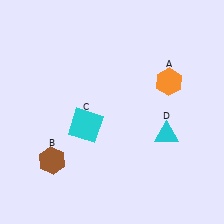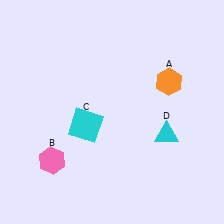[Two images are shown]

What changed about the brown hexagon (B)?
In Image 1, B is brown. In Image 2, it changed to pink.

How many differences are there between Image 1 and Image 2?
There is 1 difference between the two images.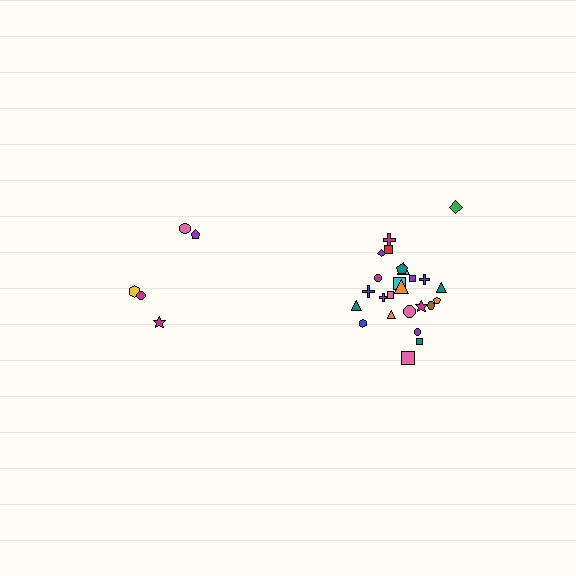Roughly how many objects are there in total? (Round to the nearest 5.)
Roughly 30 objects in total.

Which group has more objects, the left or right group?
The right group.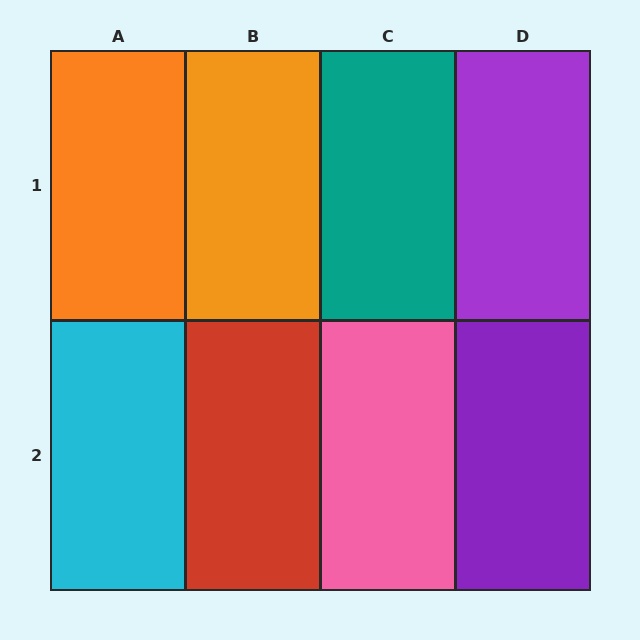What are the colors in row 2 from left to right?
Cyan, red, pink, purple.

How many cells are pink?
1 cell is pink.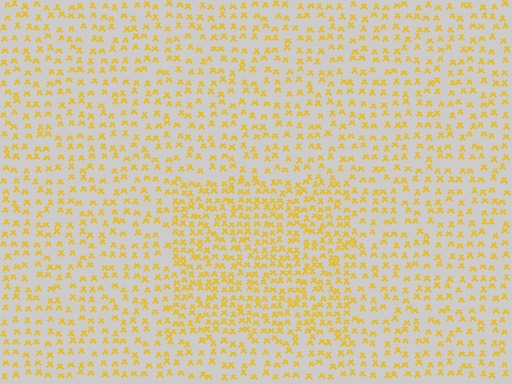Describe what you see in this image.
The image contains small yellow elements arranged at two different densities. A rectangle-shaped region is visible where the elements are more densely packed than the surrounding area.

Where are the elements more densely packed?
The elements are more densely packed inside the rectangle boundary.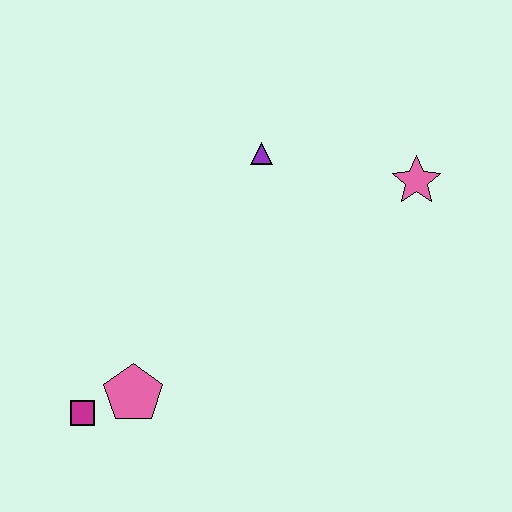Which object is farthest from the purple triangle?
The magenta square is farthest from the purple triangle.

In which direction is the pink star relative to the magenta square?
The pink star is to the right of the magenta square.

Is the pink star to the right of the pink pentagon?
Yes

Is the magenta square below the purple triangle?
Yes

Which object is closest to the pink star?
The purple triangle is closest to the pink star.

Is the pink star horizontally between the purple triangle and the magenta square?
No